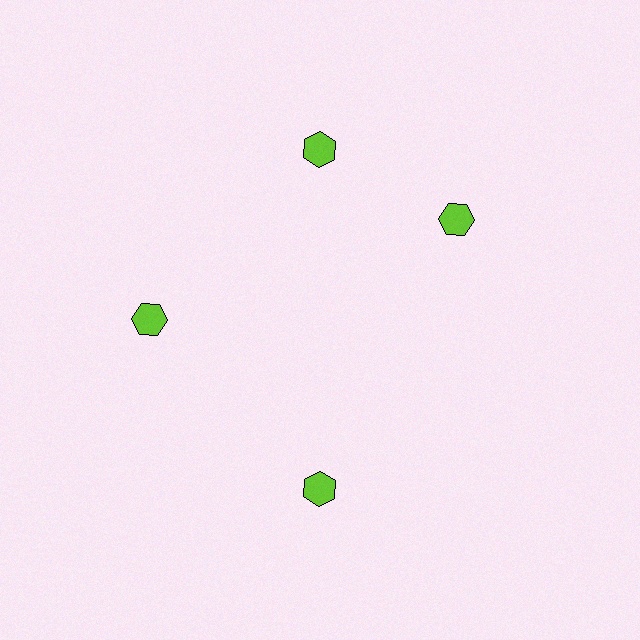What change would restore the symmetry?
The symmetry would be restored by rotating it back into even spacing with its neighbors so that all 4 hexagons sit at equal angles and equal distance from the center.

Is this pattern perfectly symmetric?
No. The 4 lime hexagons are arranged in a ring, but one element near the 3 o'clock position is rotated out of alignment along the ring, breaking the 4-fold rotational symmetry.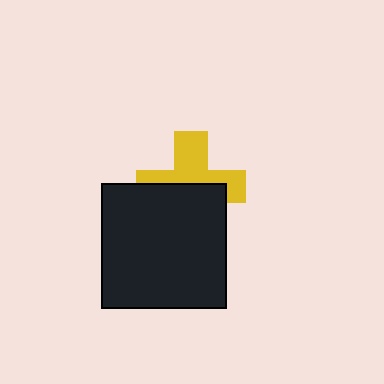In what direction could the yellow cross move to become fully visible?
The yellow cross could move up. That would shift it out from behind the black square entirely.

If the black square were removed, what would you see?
You would see the complete yellow cross.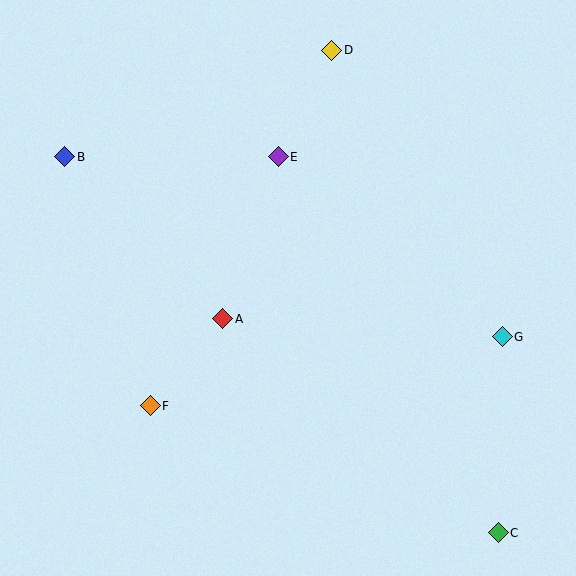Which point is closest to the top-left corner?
Point B is closest to the top-left corner.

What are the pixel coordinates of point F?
Point F is at (150, 406).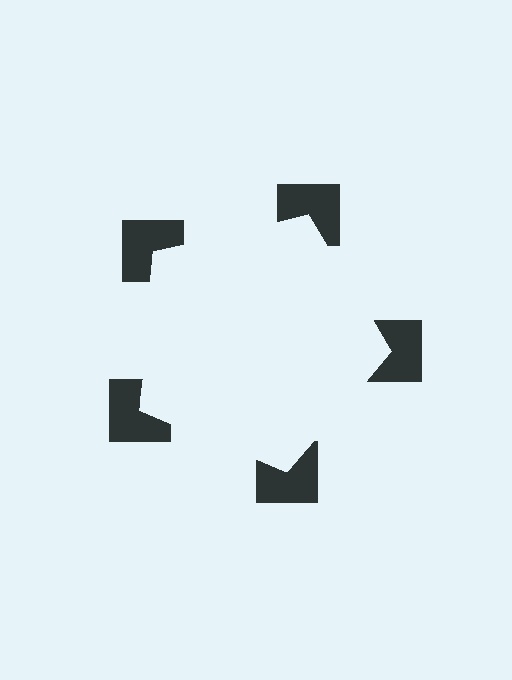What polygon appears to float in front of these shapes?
An illusory pentagon — its edges are inferred from the aligned wedge cuts in the notched squares, not physically drawn.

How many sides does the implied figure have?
5 sides.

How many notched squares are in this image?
There are 5 — one at each vertex of the illusory pentagon.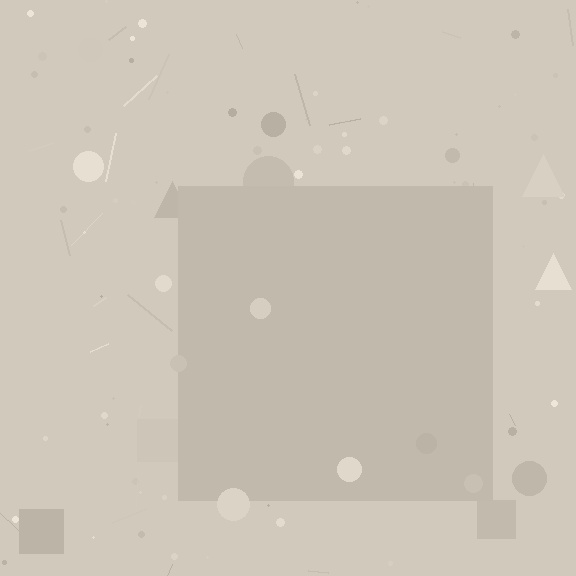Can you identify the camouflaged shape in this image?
The camouflaged shape is a square.